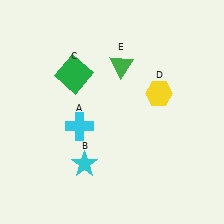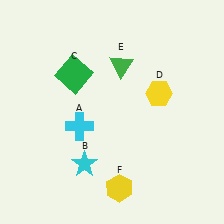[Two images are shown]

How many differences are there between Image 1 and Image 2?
There is 1 difference between the two images.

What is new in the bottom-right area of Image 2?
A yellow hexagon (F) was added in the bottom-right area of Image 2.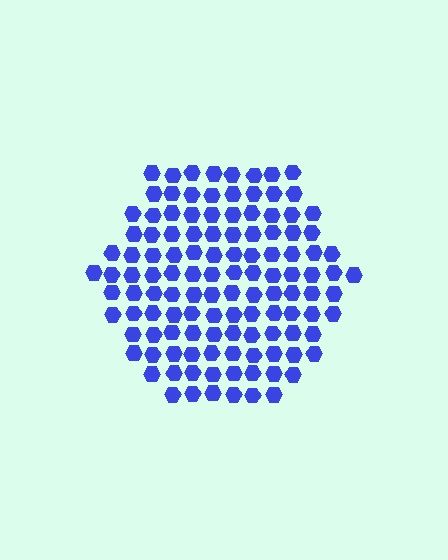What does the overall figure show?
The overall figure shows a hexagon.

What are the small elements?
The small elements are hexagons.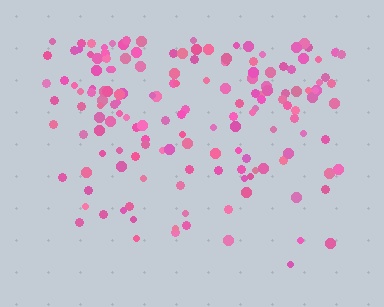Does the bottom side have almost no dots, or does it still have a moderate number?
Still a moderate number, just noticeably fewer than the top.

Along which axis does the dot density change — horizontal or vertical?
Vertical.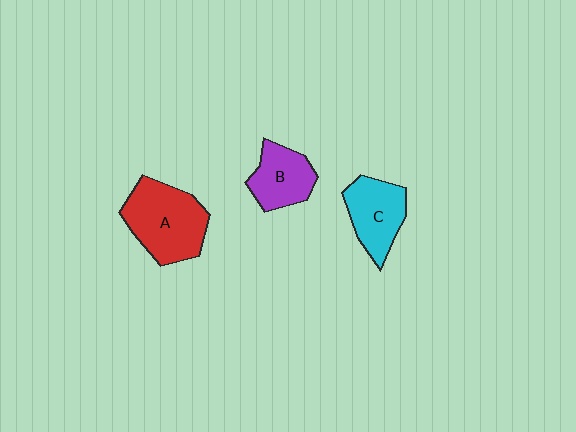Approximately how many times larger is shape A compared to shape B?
Approximately 1.6 times.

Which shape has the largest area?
Shape A (red).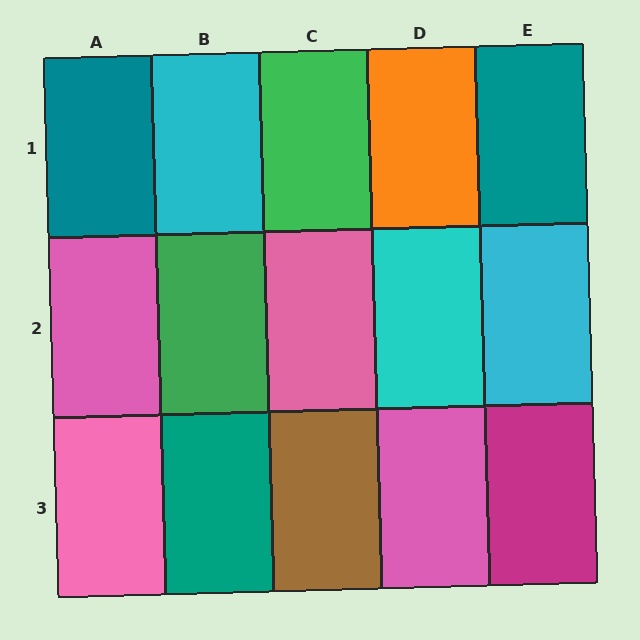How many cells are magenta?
1 cell is magenta.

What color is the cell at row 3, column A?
Pink.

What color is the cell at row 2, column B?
Green.